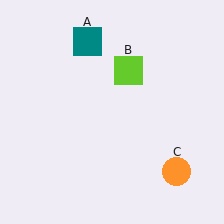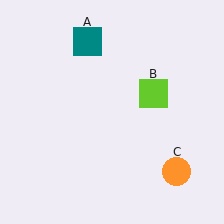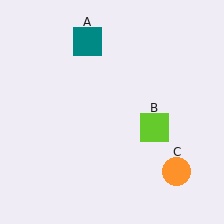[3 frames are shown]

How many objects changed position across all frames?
1 object changed position: lime square (object B).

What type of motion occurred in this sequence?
The lime square (object B) rotated clockwise around the center of the scene.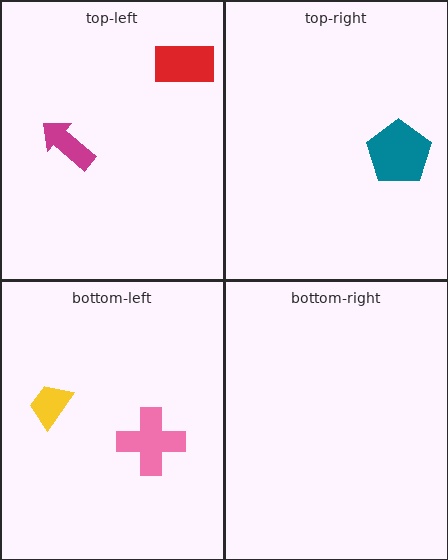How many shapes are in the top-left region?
2.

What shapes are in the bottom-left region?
The pink cross, the yellow trapezoid.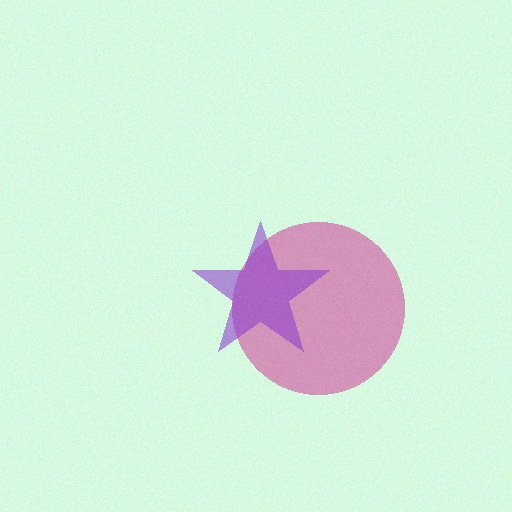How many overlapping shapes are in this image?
There are 2 overlapping shapes in the image.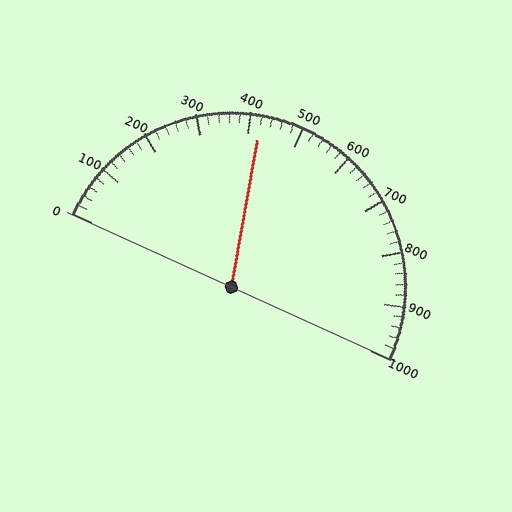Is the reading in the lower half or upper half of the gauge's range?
The reading is in the lower half of the range (0 to 1000).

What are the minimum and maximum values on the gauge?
The gauge ranges from 0 to 1000.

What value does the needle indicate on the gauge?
The needle indicates approximately 420.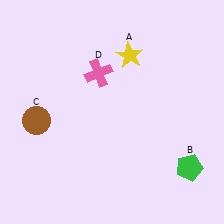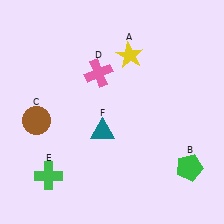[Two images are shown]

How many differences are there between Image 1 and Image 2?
There are 2 differences between the two images.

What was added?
A green cross (E), a teal triangle (F) were added in Image 2.